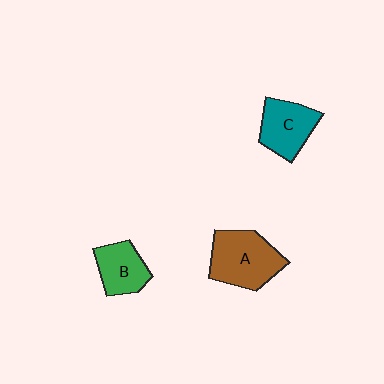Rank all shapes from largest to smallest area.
From largest to smallest: A (brown), C (teal), B (green).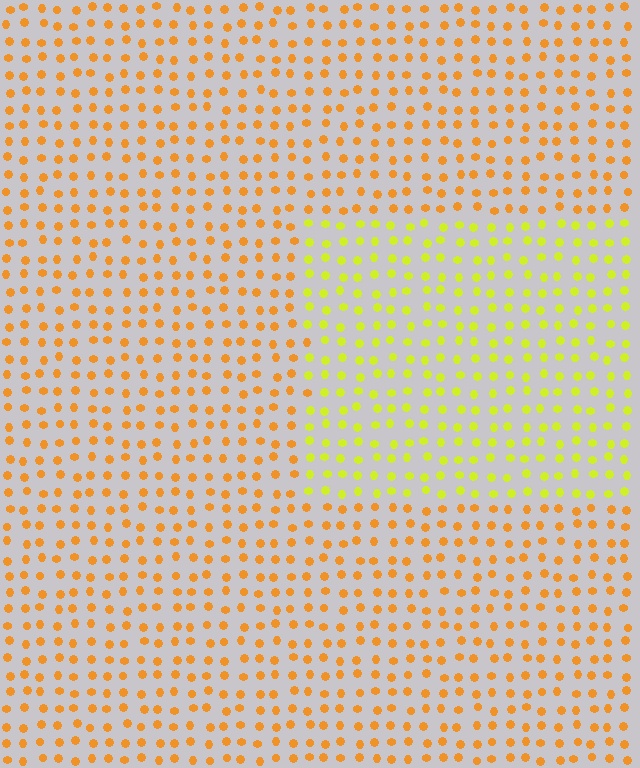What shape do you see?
I see a rectangle.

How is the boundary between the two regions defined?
The boundary is defined purely by a slight shift in hue (about 38 degrees). Spacing, size, and orientation are identical on both sides.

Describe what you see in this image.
The image is filled with small orange elements in a uniform arrangement. A rectangle-shaped region is visible where the elements are tinted to a slightly different hue, forming a subtle color boundary.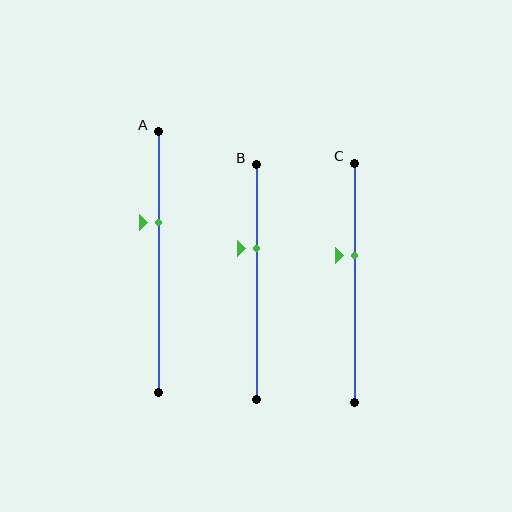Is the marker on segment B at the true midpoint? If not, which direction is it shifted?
No, the marker on segment B is shifted upward by about 14% of the segment length.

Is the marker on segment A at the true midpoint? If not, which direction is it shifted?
No, the marker on segment A is shifted upward by about 15% of the segment length.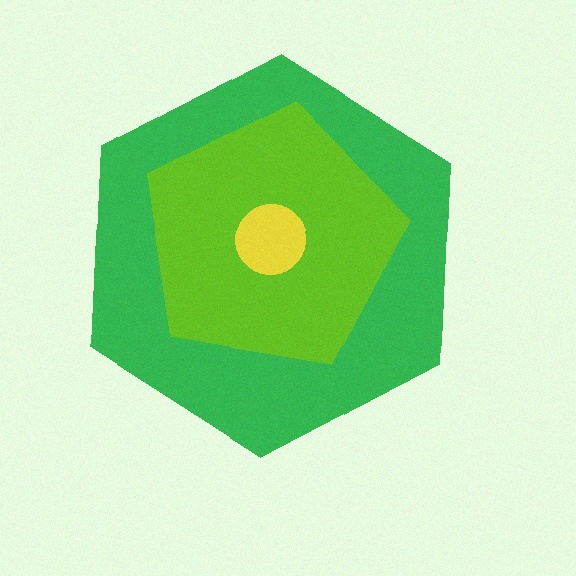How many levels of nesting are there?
3.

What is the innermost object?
The yellow circle.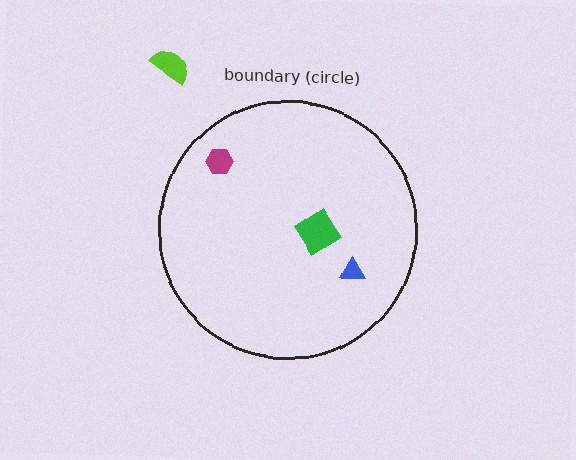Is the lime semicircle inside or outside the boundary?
Outside.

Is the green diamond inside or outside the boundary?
Inside.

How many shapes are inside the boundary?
3 inside, 1 outside.